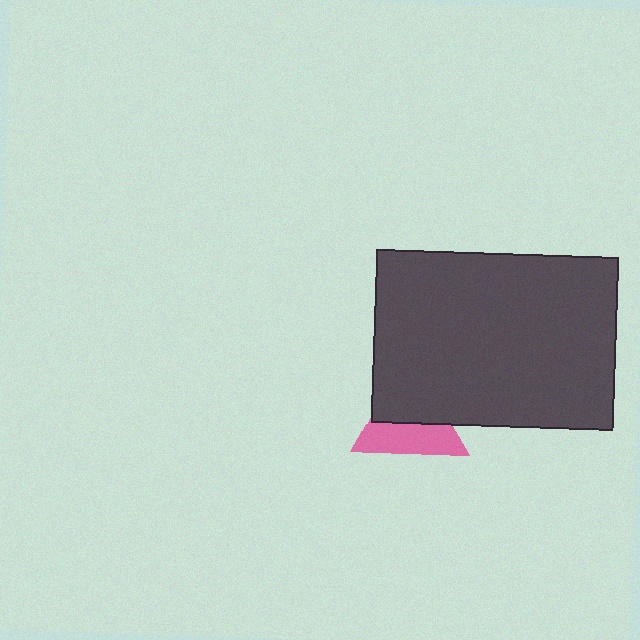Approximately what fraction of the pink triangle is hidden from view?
Roughly 51% of the pink triangle is hidden behind the dark gray rectangle.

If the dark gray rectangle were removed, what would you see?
You would see the complete pink triangle.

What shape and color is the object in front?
The object in front is a dark gray rectangle.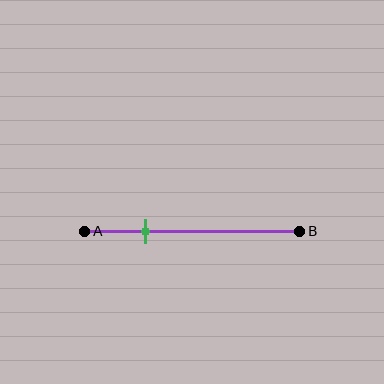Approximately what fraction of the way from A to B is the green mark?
The green mark is approximately 30% of the way from A to B.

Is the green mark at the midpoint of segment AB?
No, the mark is at about 30% from A, not at the 50% midpoint.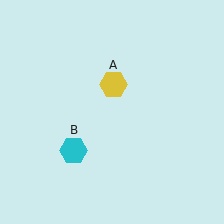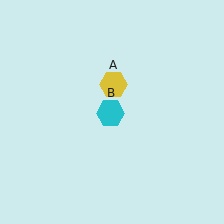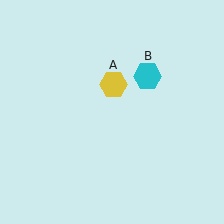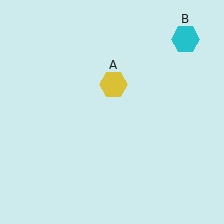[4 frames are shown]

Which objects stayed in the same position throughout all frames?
Yellow hexagon (object A) remained stationary.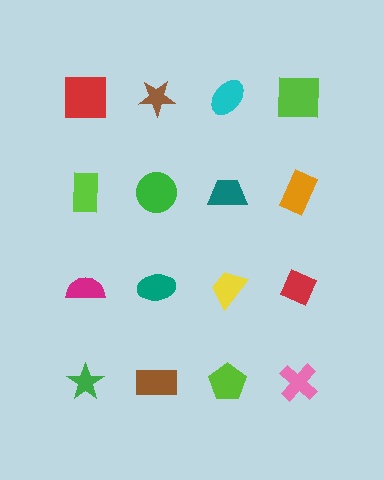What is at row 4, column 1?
A green star.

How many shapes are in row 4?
4 shapes.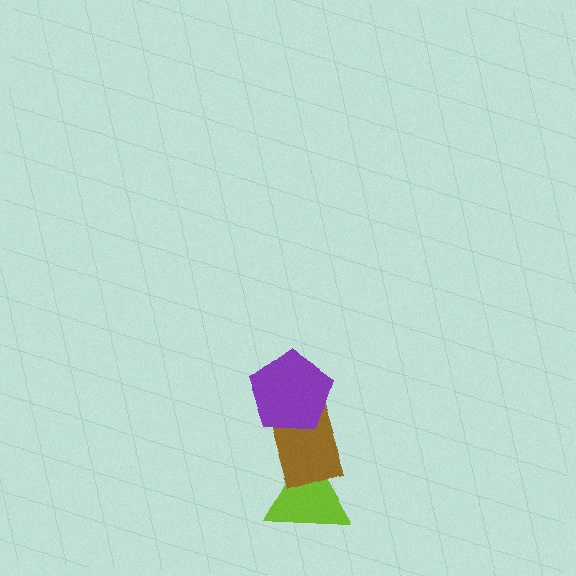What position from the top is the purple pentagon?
The purple pentagon is 1st from the top.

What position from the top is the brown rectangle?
The brown rectangle is 2nd from the top.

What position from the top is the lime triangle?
The lime triangle is 3rd from the top.